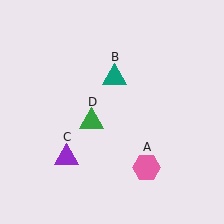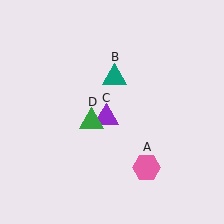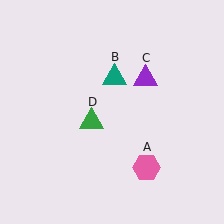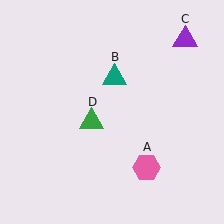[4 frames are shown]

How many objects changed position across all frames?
1 object changed position: purple triangle (object C).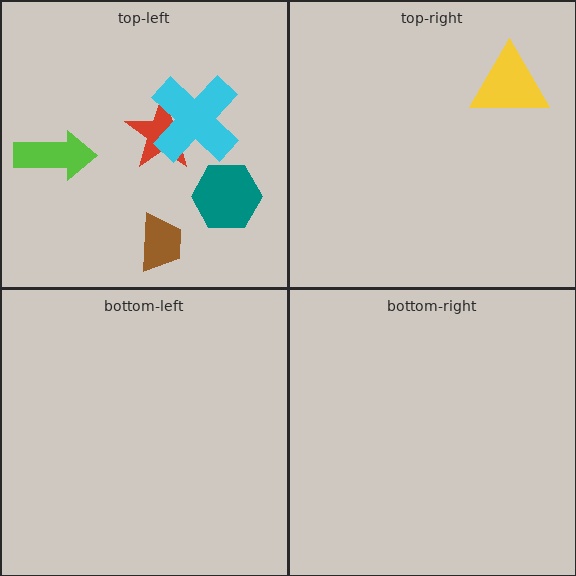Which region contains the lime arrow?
The top-left region.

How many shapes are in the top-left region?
5.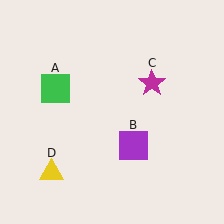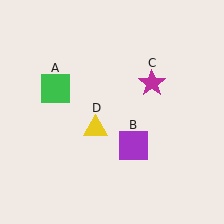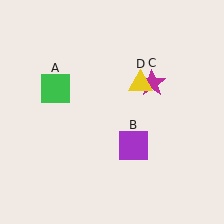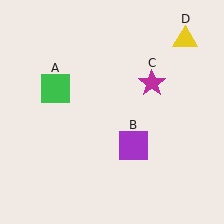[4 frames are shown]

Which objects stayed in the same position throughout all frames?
Green square (object A) and purple square (object B) and magenta star (object C) remained stationary.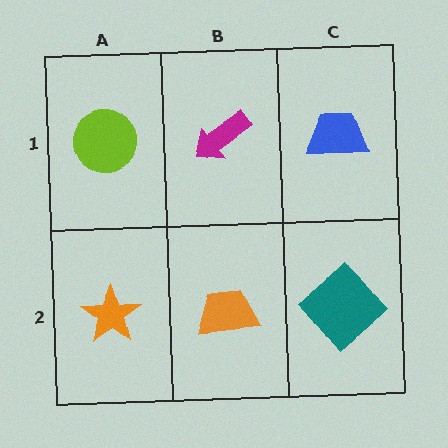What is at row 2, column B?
An orange trapezoid.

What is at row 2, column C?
A teal diamond.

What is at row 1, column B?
A magenta arrow.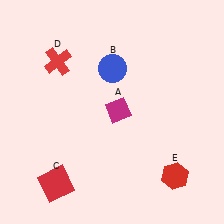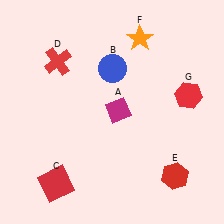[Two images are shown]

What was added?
An orange star (F), a red hexagon (G) were added in Image 2.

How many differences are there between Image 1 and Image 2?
There are 2 differences between the two images.